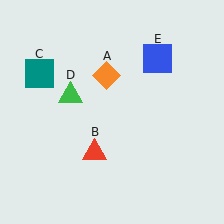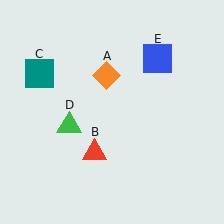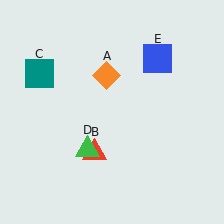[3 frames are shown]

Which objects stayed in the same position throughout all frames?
Orange diamond (object A) and red triangle (object B) and teal square (object C) and blue square (object E) remained stationary.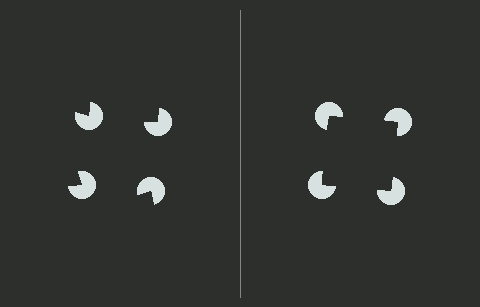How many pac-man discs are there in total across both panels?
8 — 4 on each side.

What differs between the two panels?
The pac-man discs are positioned identically on both sides; only the wedge orientations differ. On the right they align to a square; on the left they are misaligned.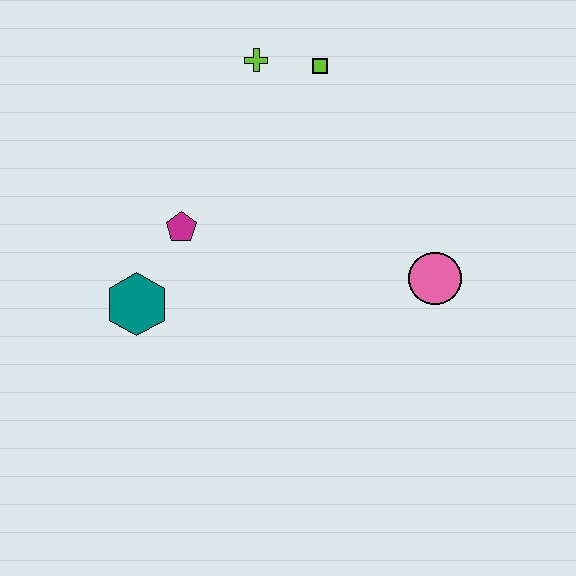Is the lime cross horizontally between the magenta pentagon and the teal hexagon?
No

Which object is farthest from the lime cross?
The pink circle is farthest from the lime cross.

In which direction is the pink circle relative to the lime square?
The pink circle is below the lime square.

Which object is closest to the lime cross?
The lime square is closest to the lime cross.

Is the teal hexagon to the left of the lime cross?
Yes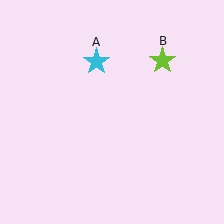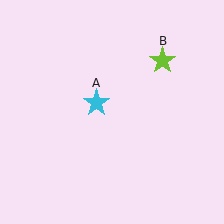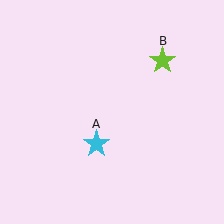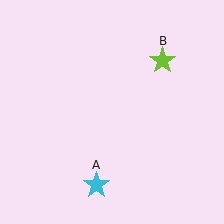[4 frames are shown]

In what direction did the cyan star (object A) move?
The cyan star (object A) moved down.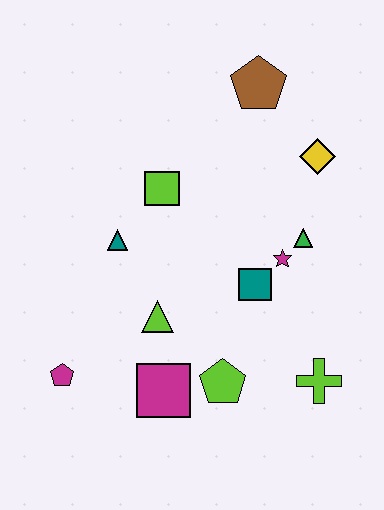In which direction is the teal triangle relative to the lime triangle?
The teal triangle is above the lime triangle.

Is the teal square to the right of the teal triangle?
Yes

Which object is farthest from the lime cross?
The brown pentagon is farthest from the lime cross.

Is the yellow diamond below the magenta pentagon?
No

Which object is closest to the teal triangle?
The lime square is closest to the teal triangle.